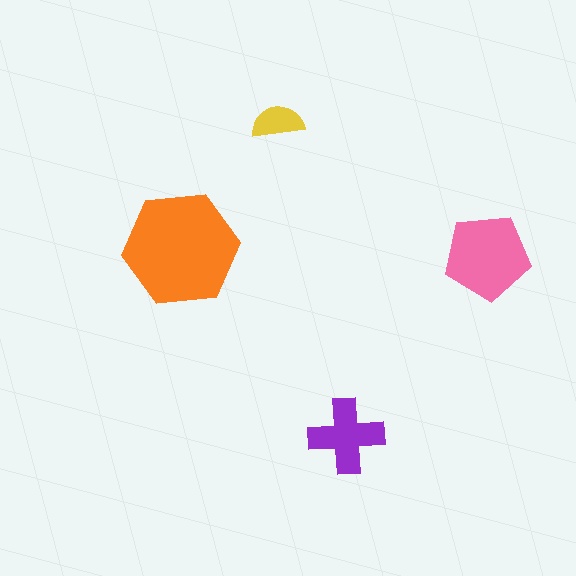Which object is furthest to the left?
The orange hexagon is leftmost.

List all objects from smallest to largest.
The yellow semicircle, the purple cross, the pink pentagon, the orange hexagon.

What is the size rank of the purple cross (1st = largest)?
3rd.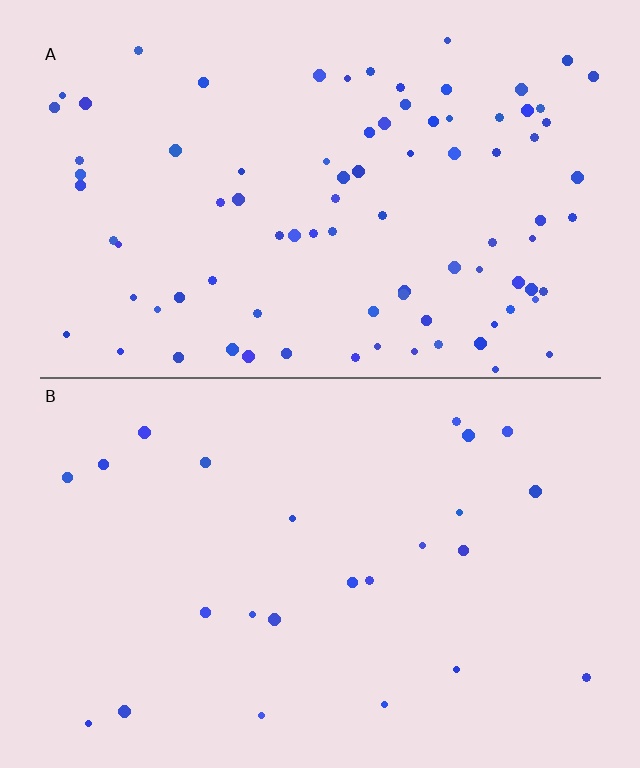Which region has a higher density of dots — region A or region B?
A (the top).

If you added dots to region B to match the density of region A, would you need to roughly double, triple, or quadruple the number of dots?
Approximately quadruple.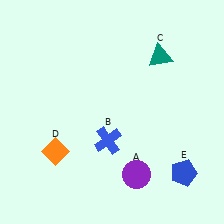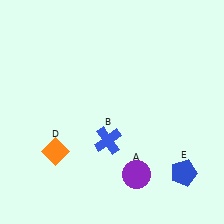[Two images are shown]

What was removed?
The teal triangle (C) was removed in Image 2.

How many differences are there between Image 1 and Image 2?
There is 1 difference between the two images.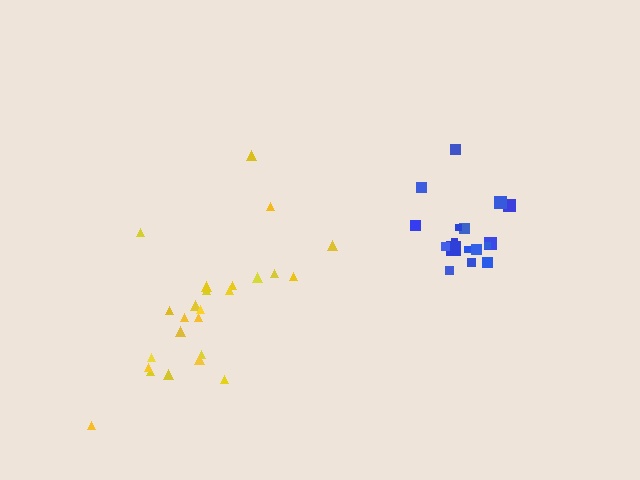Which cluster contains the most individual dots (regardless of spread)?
Yellow (25).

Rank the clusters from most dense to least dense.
blue, yellow.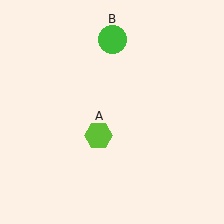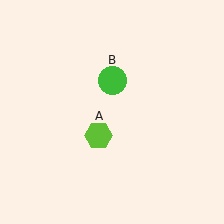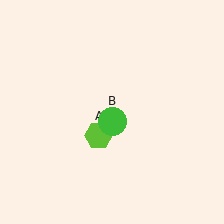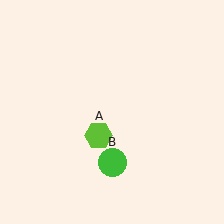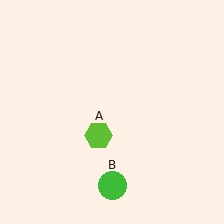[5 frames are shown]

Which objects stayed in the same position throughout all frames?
Lime hexagon (object A) remained stationary.